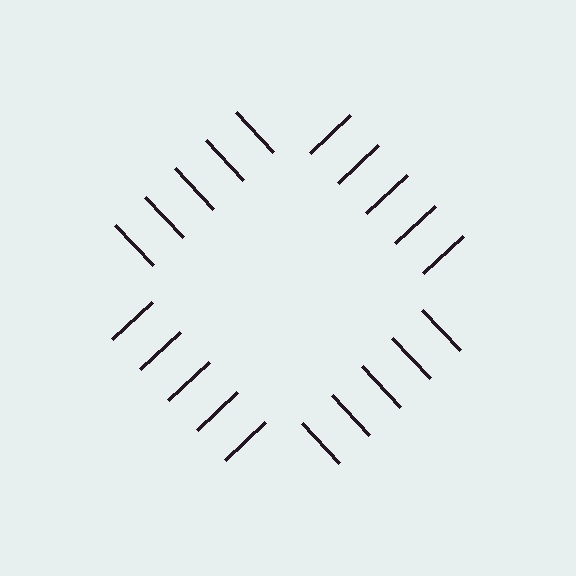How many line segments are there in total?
20 — 5 along each of the 4 edges.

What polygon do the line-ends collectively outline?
An illusory square — the line segments terminate on its edges but no continuous stroke is drawn.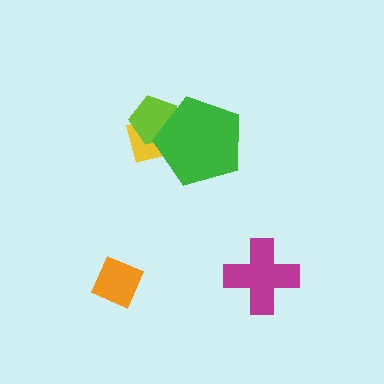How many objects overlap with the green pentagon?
2 objects overlap with the green pentagon.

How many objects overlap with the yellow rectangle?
2 objects overlap with the yellow rectangle.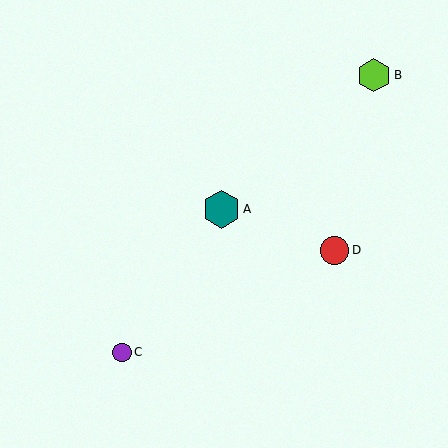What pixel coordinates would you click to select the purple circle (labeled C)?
Click at (122, 352) to select the purple circle C.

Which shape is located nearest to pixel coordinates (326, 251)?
The red circle (labeled D) at (335, 250) is nearest to that location.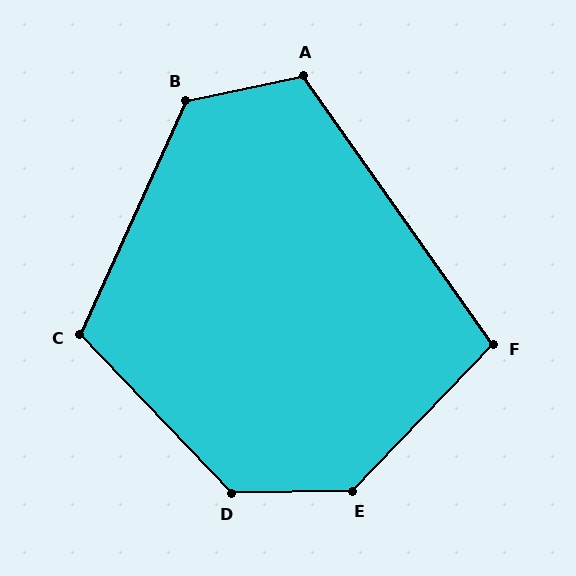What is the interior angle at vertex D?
Approximately 132 degrees (obtuse).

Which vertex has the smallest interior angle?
F, at approximately 101 degrees.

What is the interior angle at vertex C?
Approximately 112 degrees (obtuse).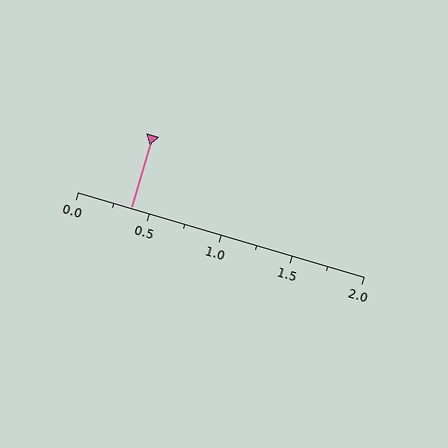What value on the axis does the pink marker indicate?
The marker indicates approximately 0.38.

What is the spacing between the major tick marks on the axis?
The major ticks are spaced 0.5 apart.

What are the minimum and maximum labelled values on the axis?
The axis runs from 0.0 to 2.0.